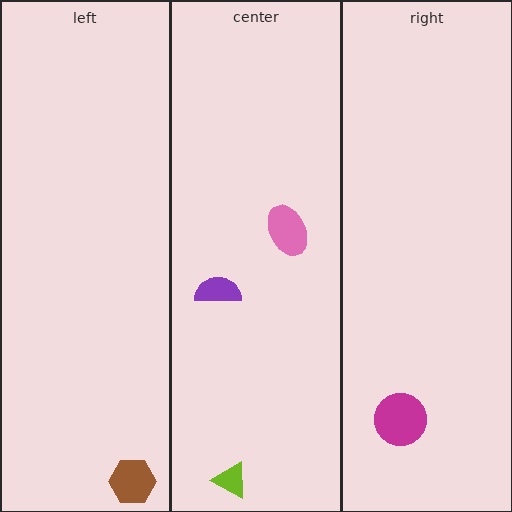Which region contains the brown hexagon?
The left region.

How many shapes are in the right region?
1.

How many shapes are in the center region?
3.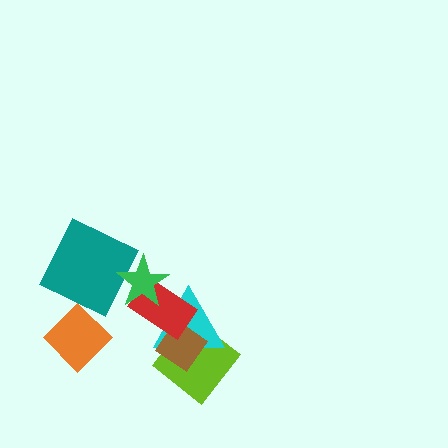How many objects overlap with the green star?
2 objects overlap with the green star.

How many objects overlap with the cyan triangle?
3 objects overlap with the cyan triangle.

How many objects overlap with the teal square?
1 object overlaps with the teal square.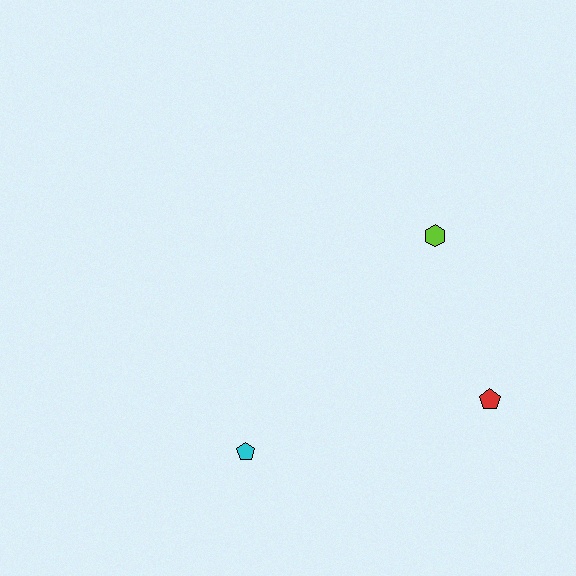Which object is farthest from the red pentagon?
The cyan pentagon is farthest from the red pentagon.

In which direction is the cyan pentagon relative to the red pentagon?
The cyan pentagon is to the left of the red pentagon.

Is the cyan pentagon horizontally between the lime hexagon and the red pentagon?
No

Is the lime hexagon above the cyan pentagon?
Yes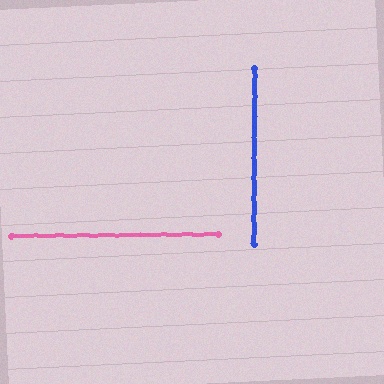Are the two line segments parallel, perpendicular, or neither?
Perpendicular — they meet at approximately 89°.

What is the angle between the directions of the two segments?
Approximately 89 degrees.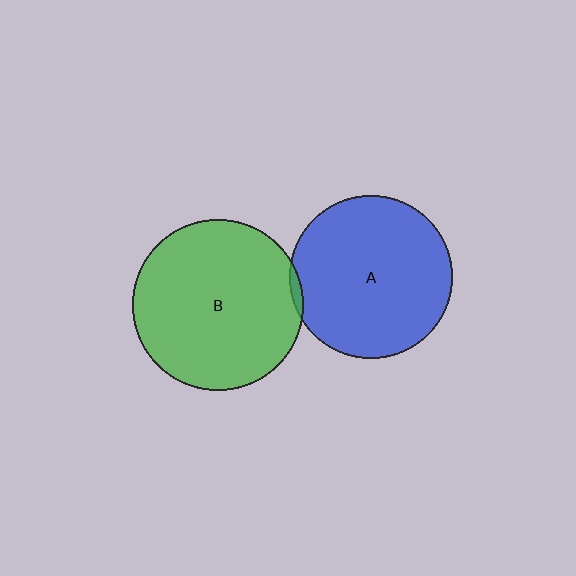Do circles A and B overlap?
Yes.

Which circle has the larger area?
Circle B (green).